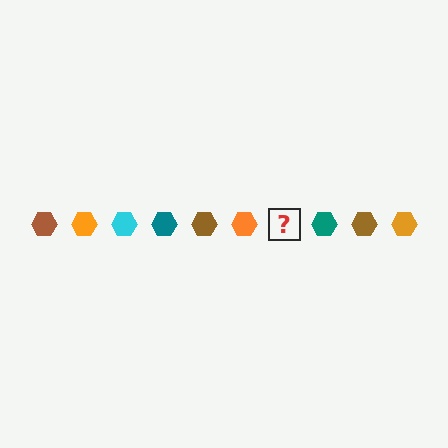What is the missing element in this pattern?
The missing element is a cyan hexagon.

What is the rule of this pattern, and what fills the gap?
The rule is that the pattern cycles through brown, orange, cyan, teal hexagons. The gap should be filled with a cyan hexagon.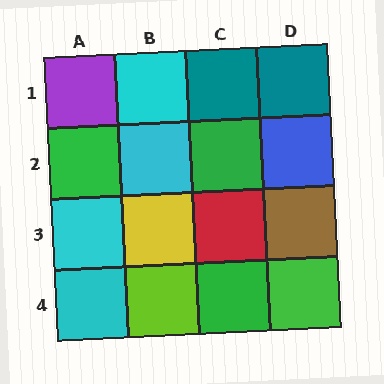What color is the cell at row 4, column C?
Green.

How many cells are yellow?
1 cell is yellow.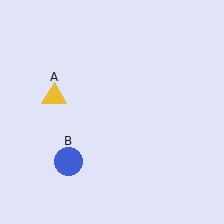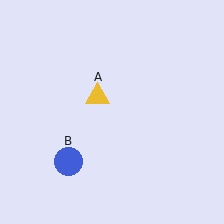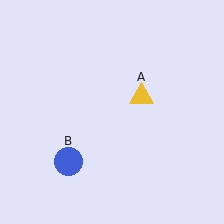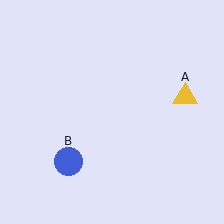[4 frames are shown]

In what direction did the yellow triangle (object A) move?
The yellow triangle (object A) moved right.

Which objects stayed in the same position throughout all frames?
Blue circle (object B) remained stationary.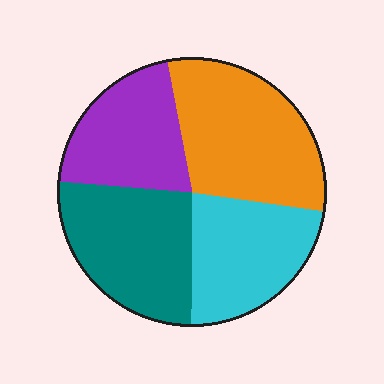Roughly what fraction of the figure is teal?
Teal covers 26% of the figure.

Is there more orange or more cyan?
Orange.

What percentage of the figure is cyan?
Cyan takes up about one quarter (1/4) of the figure.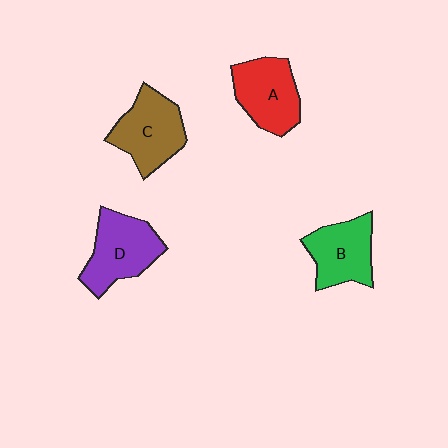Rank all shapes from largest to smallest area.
From largest to smallest: D (purple), C (brown), A (red), B (green).